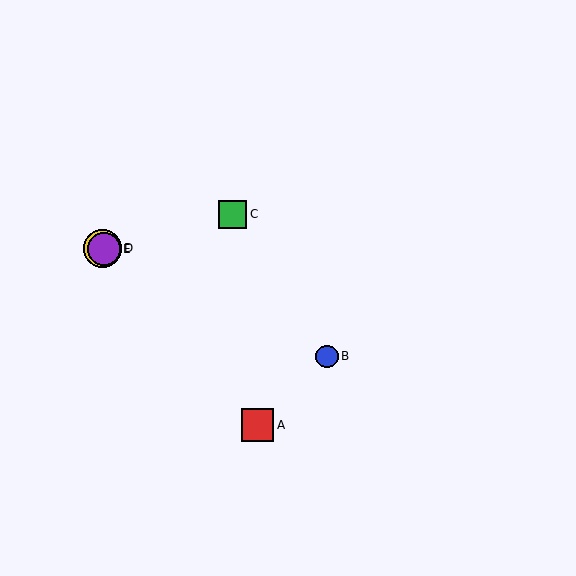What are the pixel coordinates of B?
Object B is at (327, 356).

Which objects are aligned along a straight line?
Objects B, D, E are aligned along a straight line.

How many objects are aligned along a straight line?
3 objects (B, D, E) are aligned along a straight line.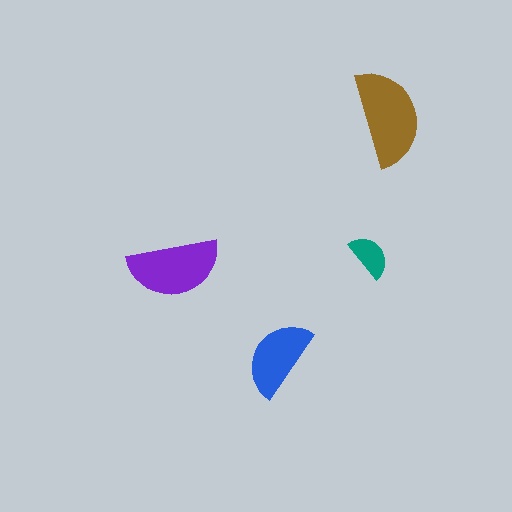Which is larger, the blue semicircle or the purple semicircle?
The purple one.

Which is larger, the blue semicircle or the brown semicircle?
The brown one.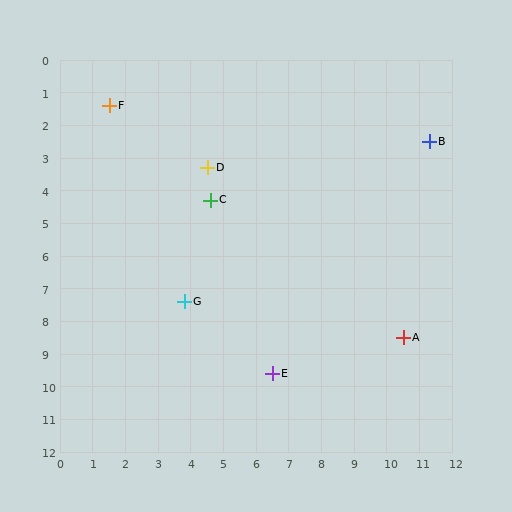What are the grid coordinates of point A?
Point A is at approximately (10.5, 8.5).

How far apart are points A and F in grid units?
Points A and F are about 11.5 grid units apart.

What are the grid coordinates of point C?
Point C is at approximately (4.6, 4.3).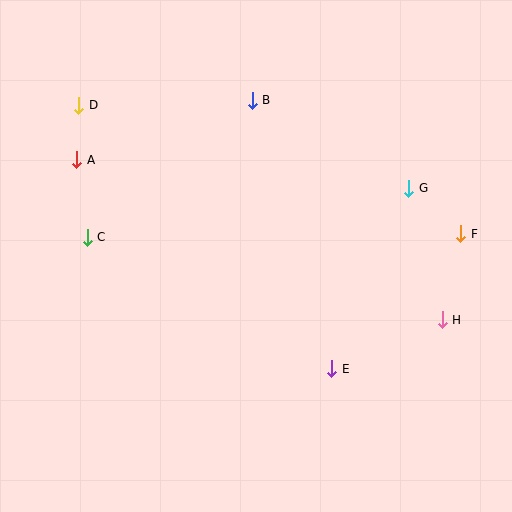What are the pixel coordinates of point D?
Point D is at (79, 105).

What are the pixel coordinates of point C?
Point C is at (87, 237).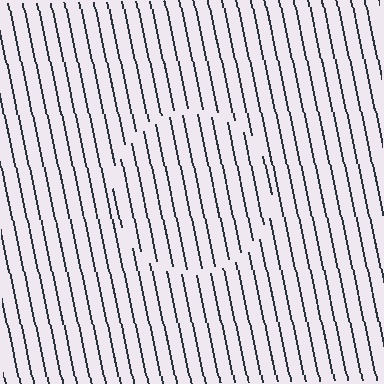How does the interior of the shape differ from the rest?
The interior of the shape contains the same grating, shifted by half a period — the contour is defined by the phase discontinuity where line-ends from the inner and outer gratings abut.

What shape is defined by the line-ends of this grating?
An illusory circle. The interior of the shape contains the same grating, shifted by half a period — the contour is defined by the phase discontinuity where line-ends from the inner and outer gratings abut.